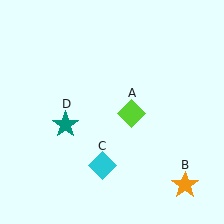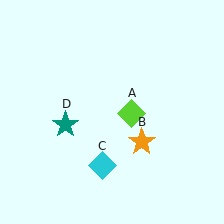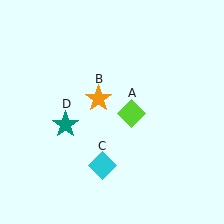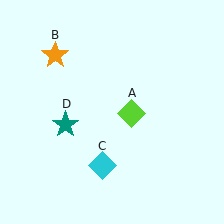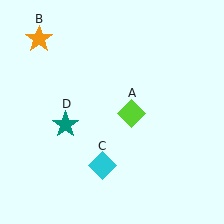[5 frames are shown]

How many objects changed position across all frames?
1 object changed position: orange star (object B).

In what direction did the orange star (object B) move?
The orange star (object B) moved up and to the left.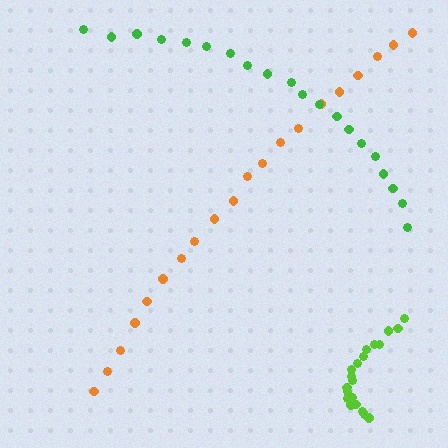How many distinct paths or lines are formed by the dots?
There are 3 distinct paths.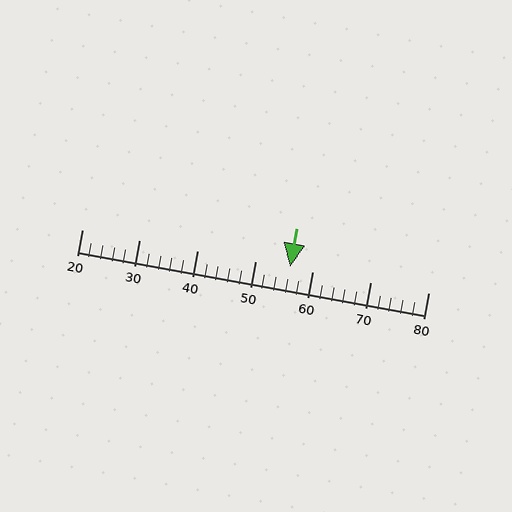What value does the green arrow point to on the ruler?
The green arrow points to approximately 56.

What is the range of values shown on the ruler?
The ruler shows values from 20 to 80.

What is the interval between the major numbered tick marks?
The major tick marks are spaced 10 units apart.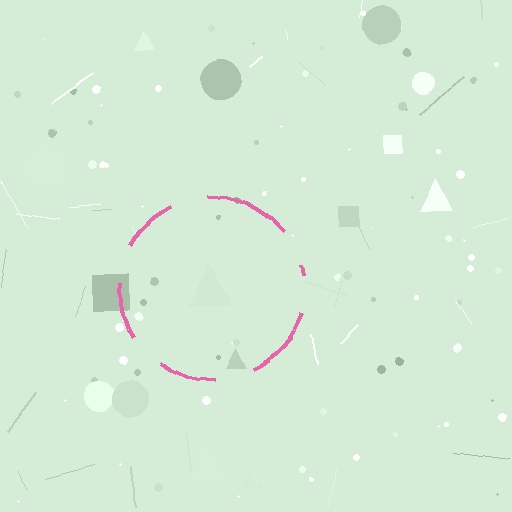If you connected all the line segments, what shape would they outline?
They would outline a circle.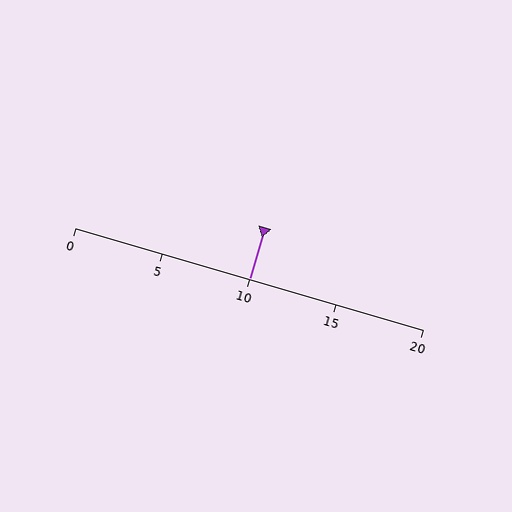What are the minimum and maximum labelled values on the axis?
The axis runs from 0 to 20.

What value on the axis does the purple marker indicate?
The marker indicates approximately 10.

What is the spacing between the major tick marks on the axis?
The major ticks are spaced 5 apart.